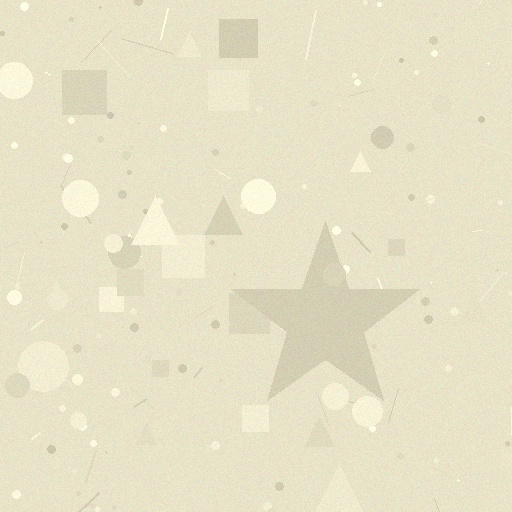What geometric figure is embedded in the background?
A star is embedded in the background.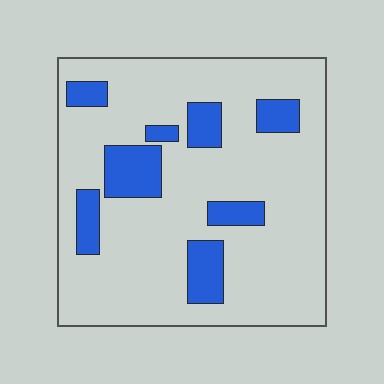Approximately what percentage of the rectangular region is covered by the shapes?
Approximately 20%.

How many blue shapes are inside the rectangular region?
8.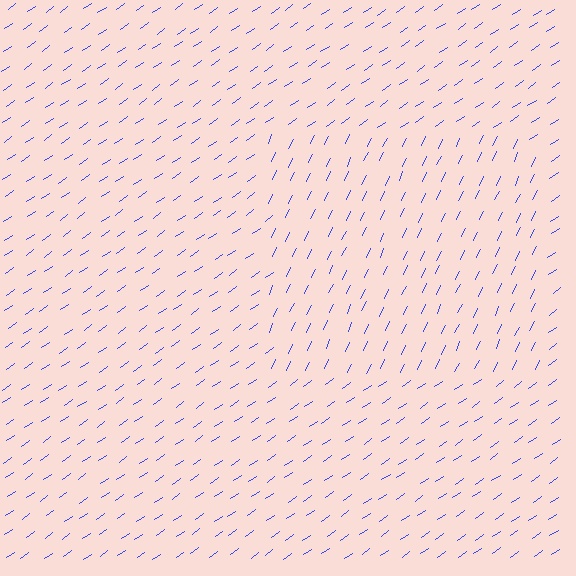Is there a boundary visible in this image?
Yes, there is a texture boundary formed by a change in line orientation.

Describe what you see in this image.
The image is filled with small blue line segments. A rectangle region in the image has lines oriented differently from the surrounding lines, creating a visible texture boundary.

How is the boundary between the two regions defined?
The boundary is defined purely by a change in line orientation (approximately 30 degrees difference). All lines are the same color and thickness.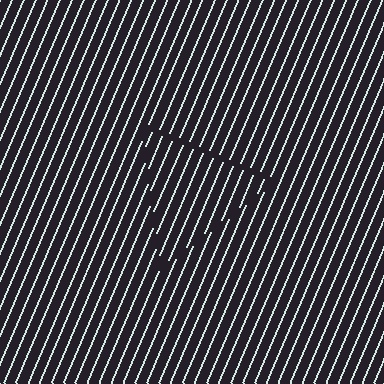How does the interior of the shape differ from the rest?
The interior of the shape contains the same grating, shifted by half a period — the contour is defined by the phase discontinuity where line-ends from the inner and outer gratings abut.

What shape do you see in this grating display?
An illusory triangle. The interior of the shape contains the same grating, shifted by half a period — the contour is defined by the phase discontinuity where line-ends from the inner and outer gratings abut.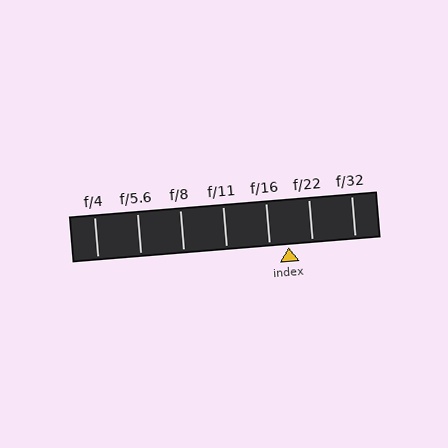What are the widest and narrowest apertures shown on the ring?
The widest aperture shown is f/4 and the narrowest is f/32.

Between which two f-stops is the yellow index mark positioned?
The index mark is between f/16 and f/22.